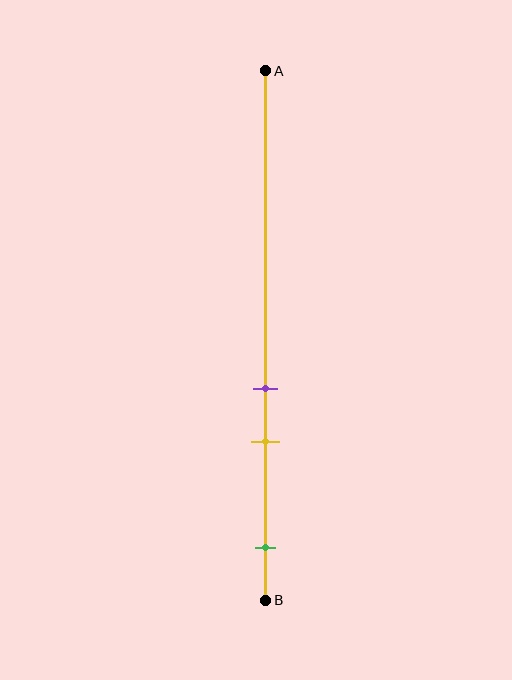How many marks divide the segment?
There are 3 marks dividing the segment.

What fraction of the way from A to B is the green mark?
The green mark is approximately 90% (0.9) of the way from A to B.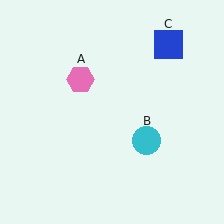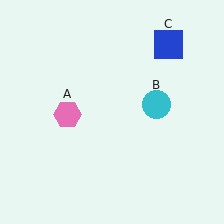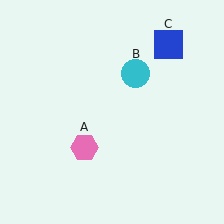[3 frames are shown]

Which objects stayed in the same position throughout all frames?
Blue square (object C) remained stationary.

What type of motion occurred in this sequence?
The pink hexagon (object A), cyan circle (object B) rotated counterclockwise around the center of the scene.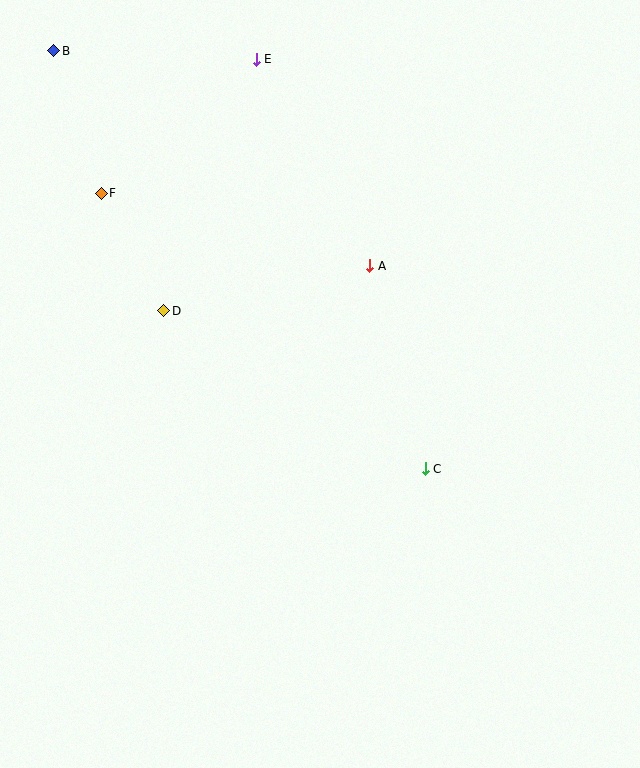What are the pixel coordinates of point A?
Point A is at (370, 266).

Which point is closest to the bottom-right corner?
Point C is closest to the bottom-right corner.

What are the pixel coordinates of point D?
Point D is at (164, 311).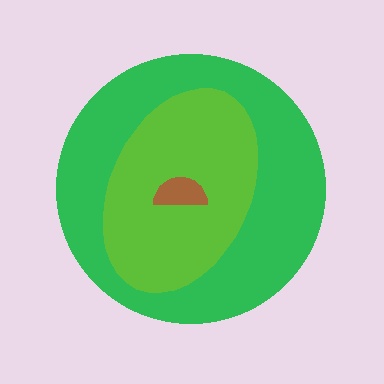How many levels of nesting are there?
3.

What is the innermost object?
The brown semicircle.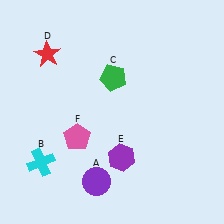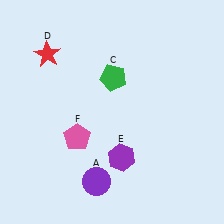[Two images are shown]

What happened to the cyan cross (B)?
The cyan cross (B) was removed in Image 2. It was in the bottom-left area of Image 1.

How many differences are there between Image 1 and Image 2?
There is 1 difference between the two images.